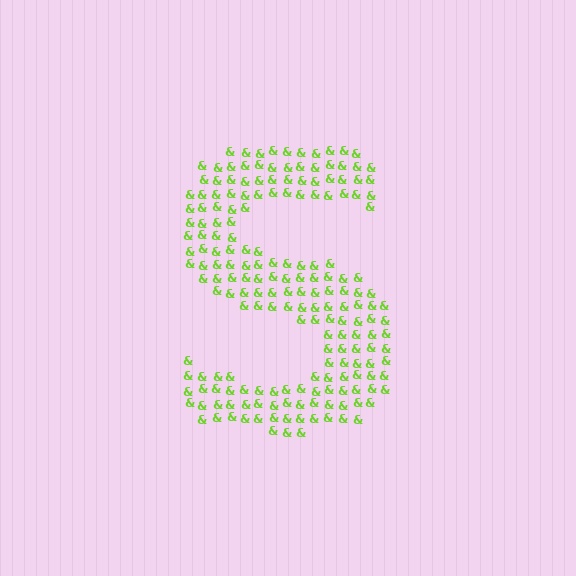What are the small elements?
The small elements are ampersands.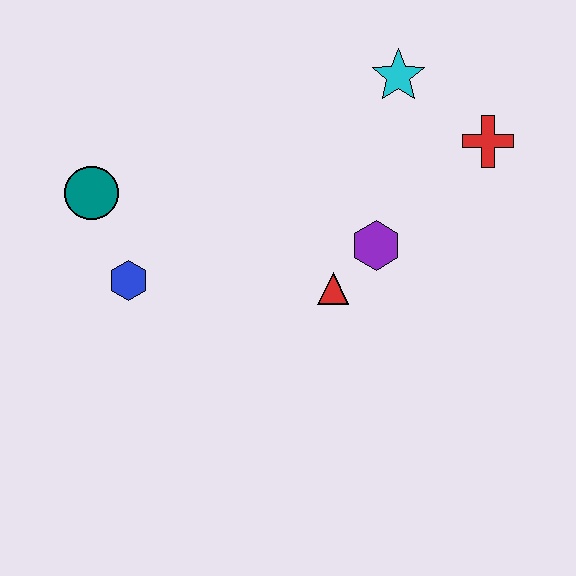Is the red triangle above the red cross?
No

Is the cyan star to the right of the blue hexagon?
Yes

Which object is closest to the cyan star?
The red cross is closest to the cyan star.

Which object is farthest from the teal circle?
The red cross is farthest from the teal circle.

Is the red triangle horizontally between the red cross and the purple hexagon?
No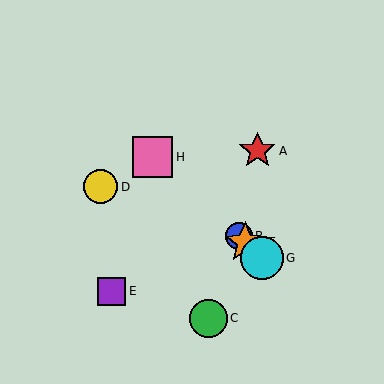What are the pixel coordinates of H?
Object H is at (153, 157).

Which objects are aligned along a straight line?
Objects B, F, G, H are aligned along a straight line.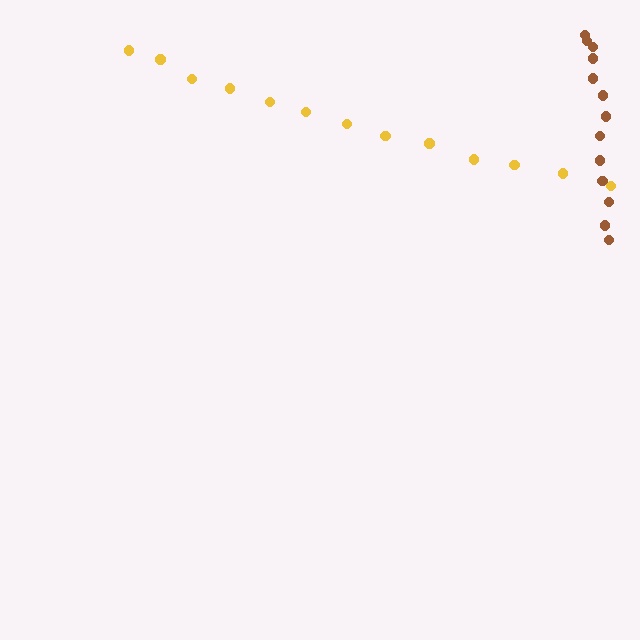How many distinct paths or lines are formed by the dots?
There are 2 distinct paths.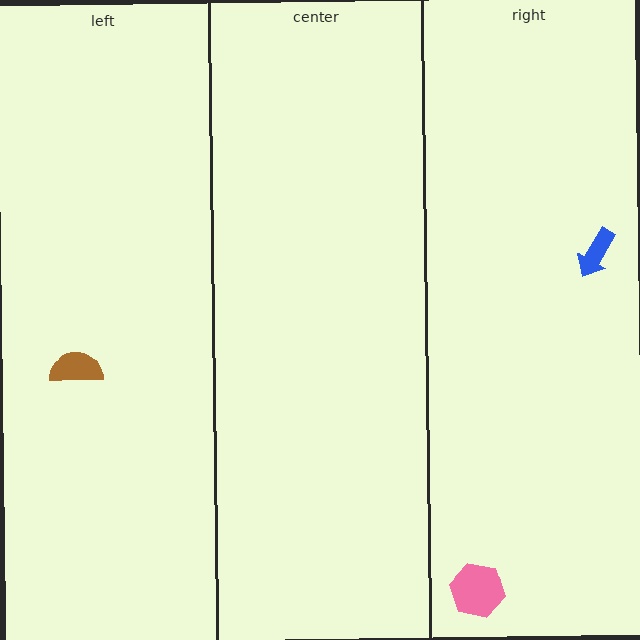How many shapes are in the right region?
2.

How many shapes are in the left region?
1.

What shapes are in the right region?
The pink hexagon, the blue arrow.